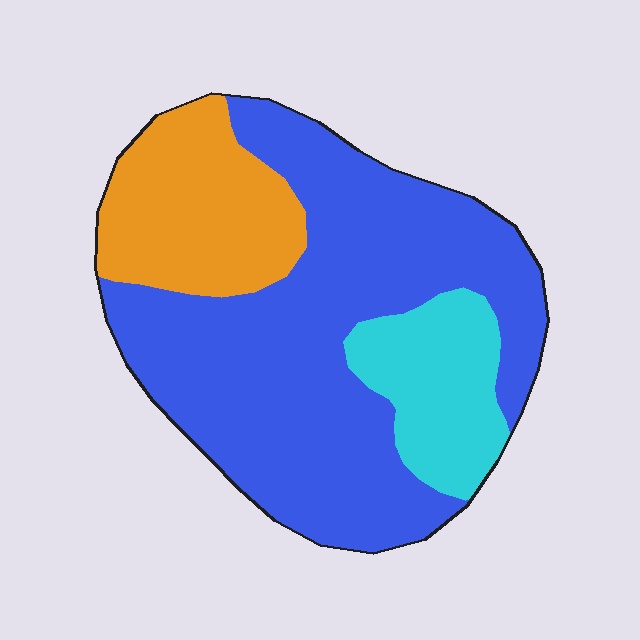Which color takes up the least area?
Cyan, at roughly 15%.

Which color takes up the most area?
Blue, at roughly 65%.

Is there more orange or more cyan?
Orange.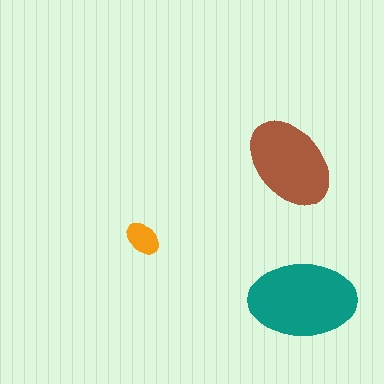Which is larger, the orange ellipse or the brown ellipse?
The brown one.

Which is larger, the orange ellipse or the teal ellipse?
The teal one.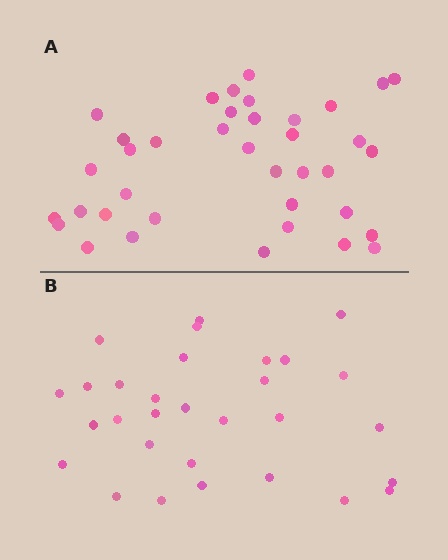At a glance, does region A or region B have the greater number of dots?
Region A (the top region) has more dots.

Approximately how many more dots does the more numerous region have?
Region A has roughly 8 or so more dots than region B.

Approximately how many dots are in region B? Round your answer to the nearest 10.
About 30 dots.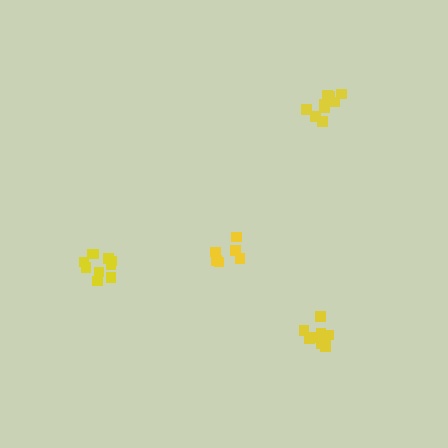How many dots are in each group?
Group 1: 7 dots, Group 2: 11 dots, Group 3: 10 dots, Group 4: 10 dots (38 total).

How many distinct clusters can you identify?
There are 4 distinct clusters.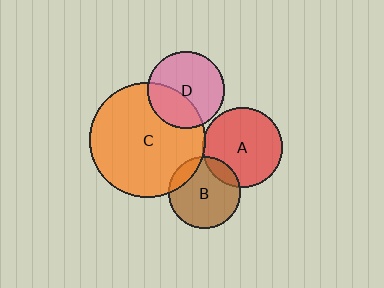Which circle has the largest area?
Circle C (orange).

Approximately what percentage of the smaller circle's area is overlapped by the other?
Approximately 5%.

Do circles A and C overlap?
Yes.